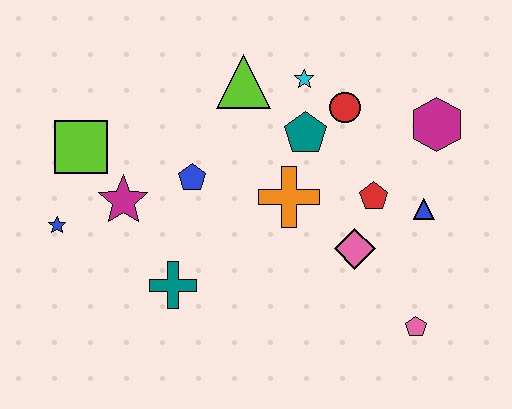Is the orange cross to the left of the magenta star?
No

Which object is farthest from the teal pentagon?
The blue star is farthest from the teal pentagon.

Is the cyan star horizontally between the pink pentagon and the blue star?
Yes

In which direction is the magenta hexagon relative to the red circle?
The magenta hexagon is to the right of the red circle.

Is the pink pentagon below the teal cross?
Yes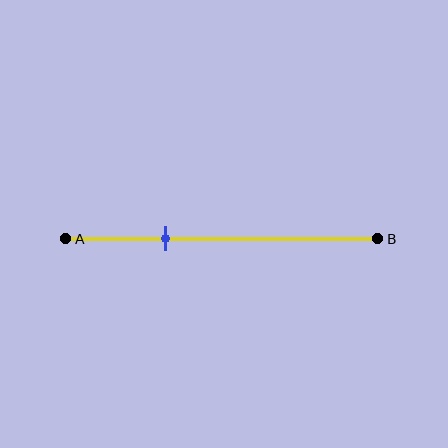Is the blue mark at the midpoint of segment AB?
No, the mark is at about 30% from A, not at the 50% midpoint.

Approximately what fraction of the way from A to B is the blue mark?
The blue mark is approximately 30% of the way from A to B.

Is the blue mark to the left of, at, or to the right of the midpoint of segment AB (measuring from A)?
The blue mark is to the left of the midpoint of segment AB.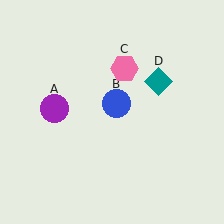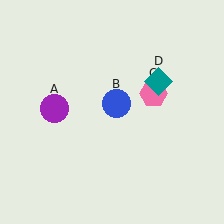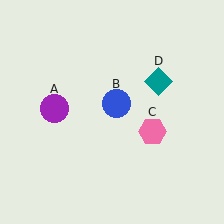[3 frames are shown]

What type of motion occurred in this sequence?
The pink hexagon (object C) rotated clockwise around the center of the scene.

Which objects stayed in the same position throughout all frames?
Purple circle (object A) and blue circle (object B) and teal diamond (object D) remained stationary.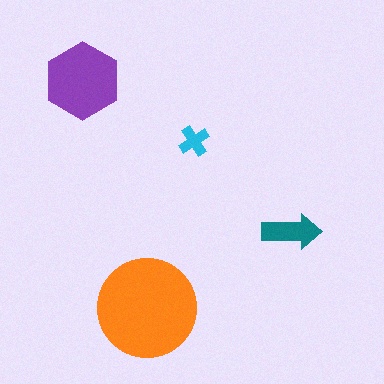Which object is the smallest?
The cyan cross.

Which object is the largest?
The orange circle.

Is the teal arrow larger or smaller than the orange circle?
Smaller.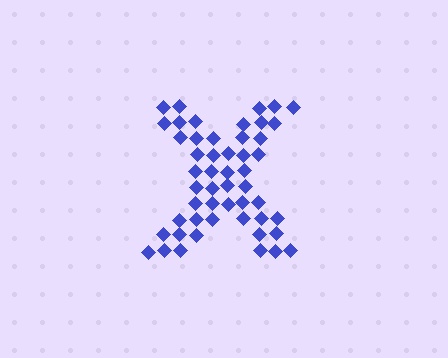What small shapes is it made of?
It is made of small diamonds.